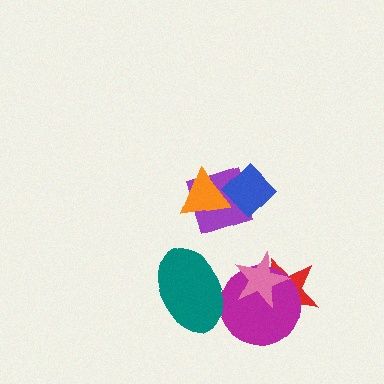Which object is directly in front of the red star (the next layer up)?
The magenta circle is directly in front of the red star.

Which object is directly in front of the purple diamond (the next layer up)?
The blue diamond is directly in front of the purple diamond.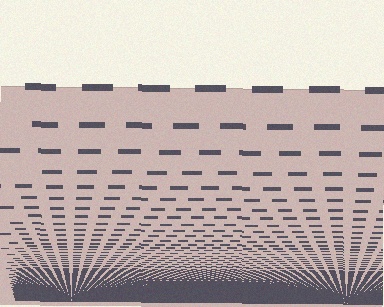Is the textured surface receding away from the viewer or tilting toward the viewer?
The surface appears to tilt toward the viewer. Texture elements get larger and sparser toward the top.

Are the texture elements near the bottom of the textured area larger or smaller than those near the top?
Smaller. The gradient is inverted — elements near the bottom are smaller and denser.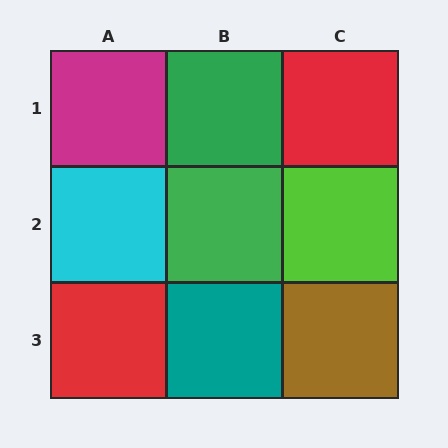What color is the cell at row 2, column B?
Green.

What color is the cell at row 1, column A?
Magenta.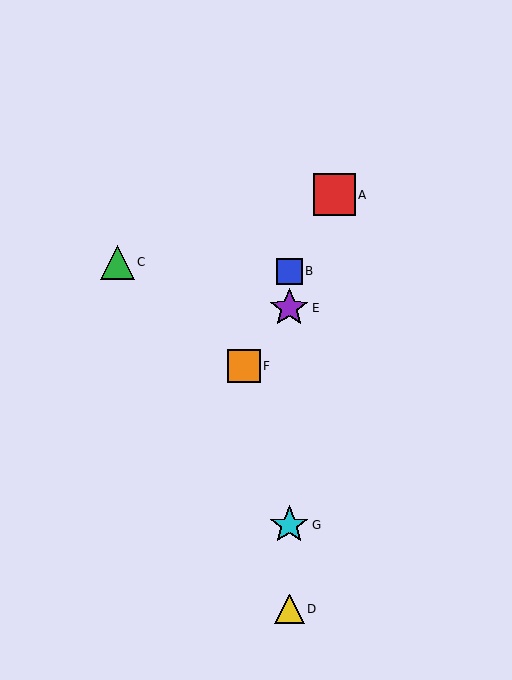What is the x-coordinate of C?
Object C is at x≈117.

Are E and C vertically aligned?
No, E is at x≈289 and C is at x≈117.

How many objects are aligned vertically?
4 objects (B, D, E, G) are aligned vertically.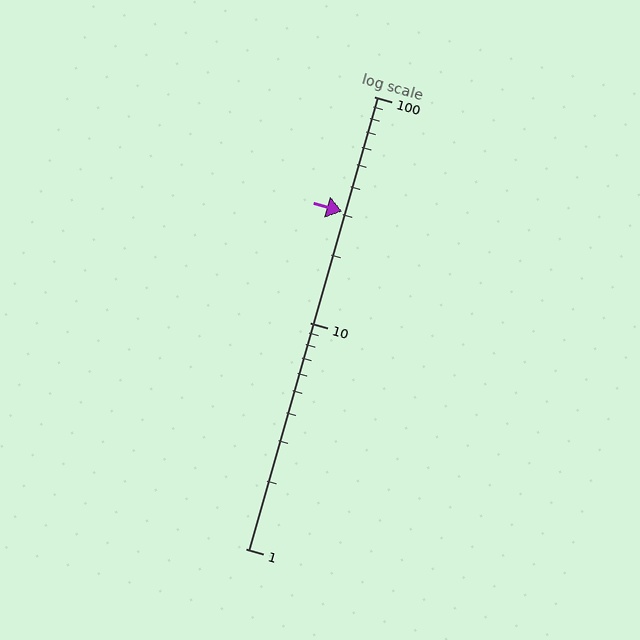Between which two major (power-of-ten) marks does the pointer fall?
The pointer is between 10 and 100.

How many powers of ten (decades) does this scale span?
The scale spans 2 decades, from 1 to 100.